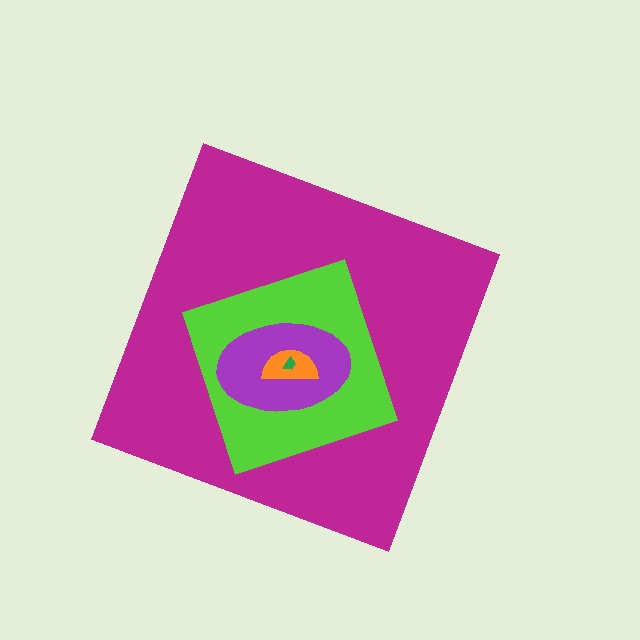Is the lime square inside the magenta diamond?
Yes.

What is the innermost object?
The green trapezoid.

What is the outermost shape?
The magenta diamond.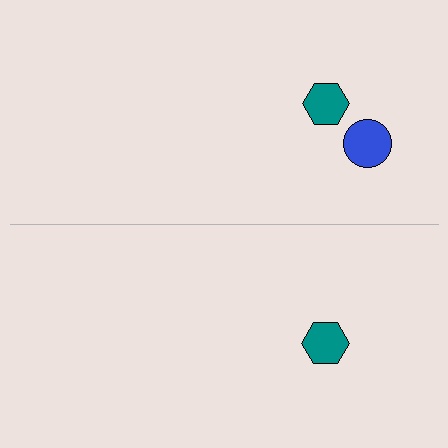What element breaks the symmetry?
A blue circle is missing from the bottom side.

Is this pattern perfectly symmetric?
No, the pattern is not perfectly symmetric. A blue circle is missing from the bottom side.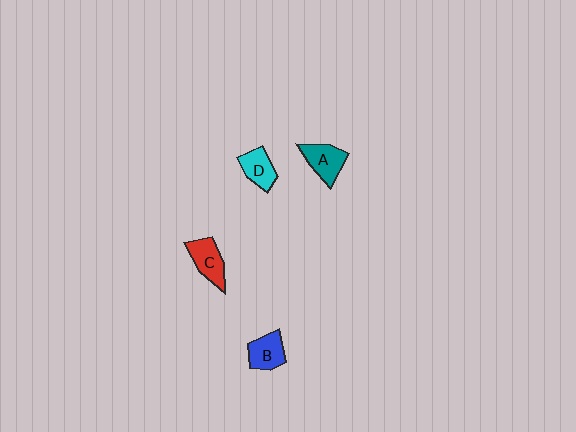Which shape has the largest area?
Shape A (teal).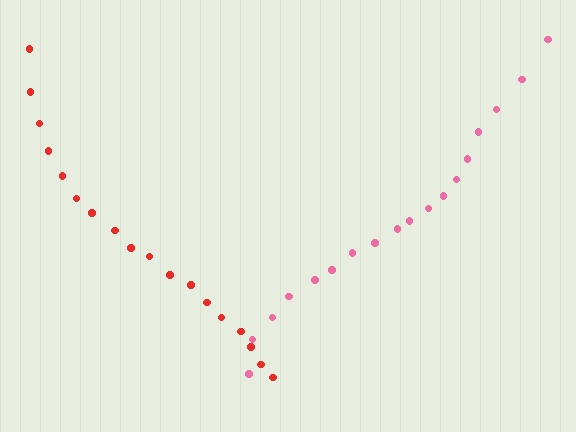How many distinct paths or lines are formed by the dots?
There are 2 distinct paths.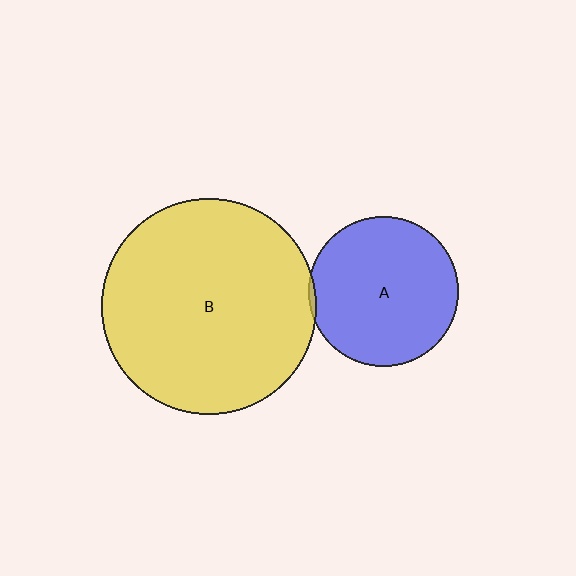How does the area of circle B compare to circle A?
Approximately 2.0 times.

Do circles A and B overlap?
Yes.